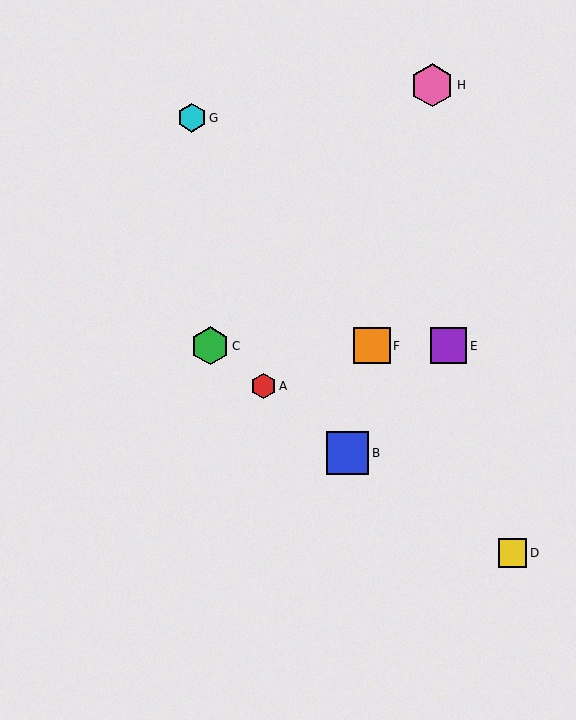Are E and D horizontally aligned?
No, E is at y≈346 and D is at y≈553.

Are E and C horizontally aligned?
Yes, both are at y≈346.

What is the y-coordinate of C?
Object C is at y≈346.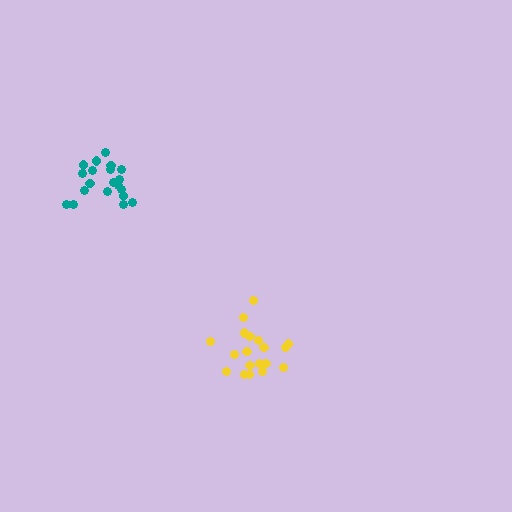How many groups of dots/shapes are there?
There are 2 groups.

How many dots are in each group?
Group 1: 20 dots, Group 2: 19 dots (39 total).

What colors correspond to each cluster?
The clusters are colored: teal, yellow.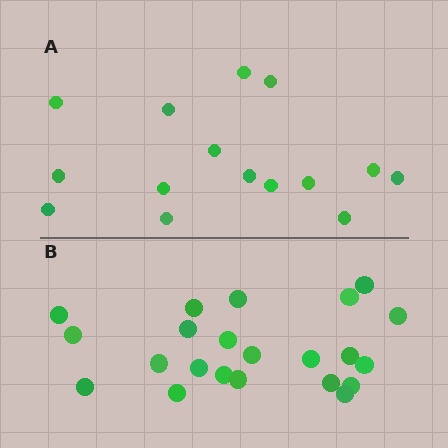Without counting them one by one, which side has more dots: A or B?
Region B (the bottom region) has more dots.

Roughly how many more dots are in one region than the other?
Region B has roughly 8 or so more dots than region A.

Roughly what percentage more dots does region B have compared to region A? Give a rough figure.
About 45% more.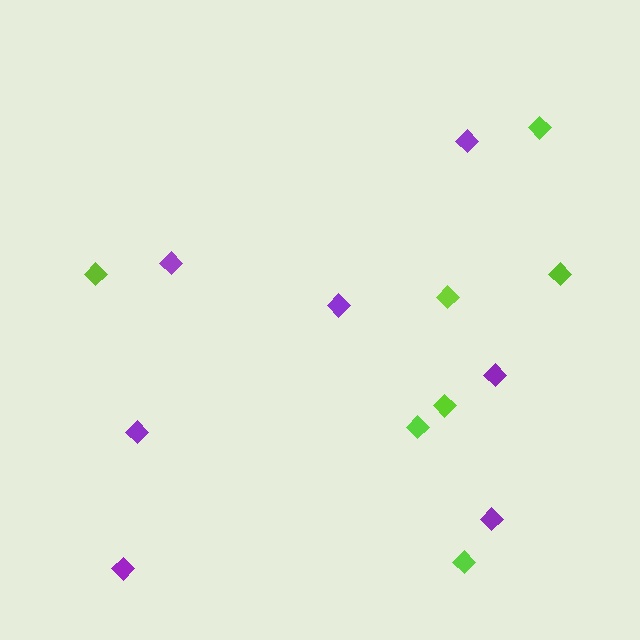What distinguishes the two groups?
There are 2 groups: one group of purple diamonds (7) and one group of lime diamonds (7).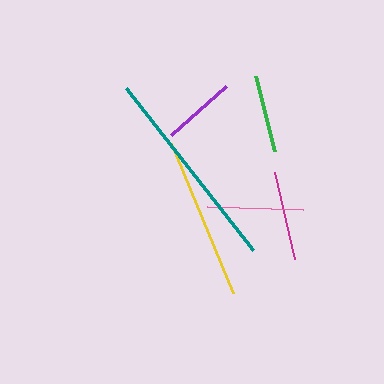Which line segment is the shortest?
The purple line is the shortest at approximately 73 pixels.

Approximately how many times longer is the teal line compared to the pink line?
The teal line is approximately 2.1 times the length of the pink line.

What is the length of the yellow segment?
The yellow segment is approximately 162 pixels long.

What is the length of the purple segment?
The purple segment is approximately 73 pixels long.